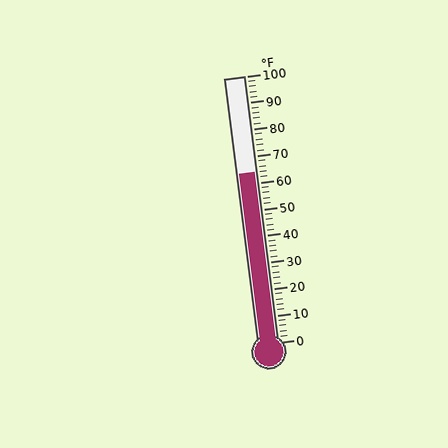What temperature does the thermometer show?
The thermometer shows approximately 64°F.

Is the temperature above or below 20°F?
The temperature is above 20°F.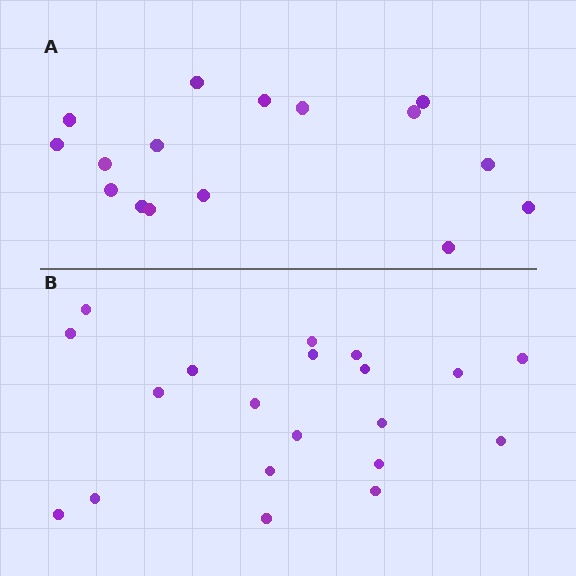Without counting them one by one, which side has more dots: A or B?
Region B (the bottom region) has more dots.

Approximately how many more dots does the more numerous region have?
Region B has about 4 more dots than region A.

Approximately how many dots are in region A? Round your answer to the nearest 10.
About 20 dots. (The exact count is 16, which rounds to 20.)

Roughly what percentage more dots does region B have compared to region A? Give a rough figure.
About 25% more.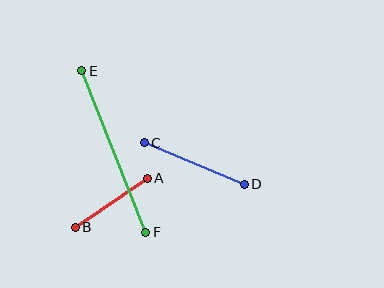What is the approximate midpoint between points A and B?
The midpoint is at approximately (111, 203) pixels.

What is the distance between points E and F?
The distance is approximately 174 pixels.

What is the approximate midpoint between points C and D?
The midpoint is at approximately (194, 163) pixels.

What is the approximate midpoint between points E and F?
The midpoint is at approximately (114, 152) pixels.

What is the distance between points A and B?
The distance is approximately 87 pixels.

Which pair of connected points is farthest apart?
Points E and F are farthest apart.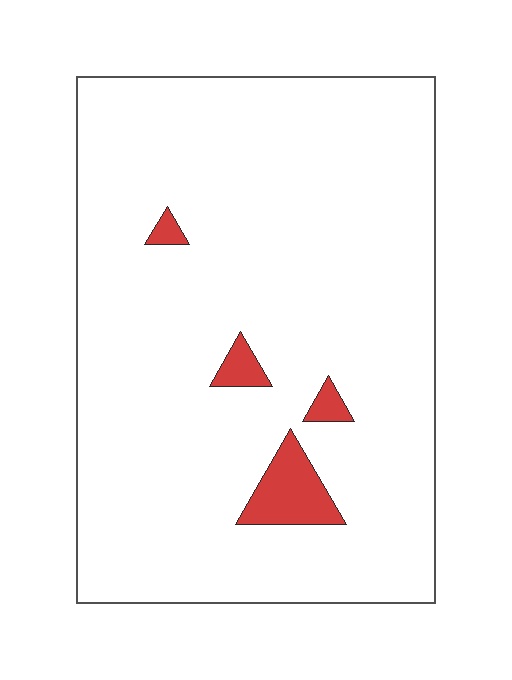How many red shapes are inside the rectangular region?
4.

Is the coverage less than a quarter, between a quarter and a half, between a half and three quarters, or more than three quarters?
Less than a quarter.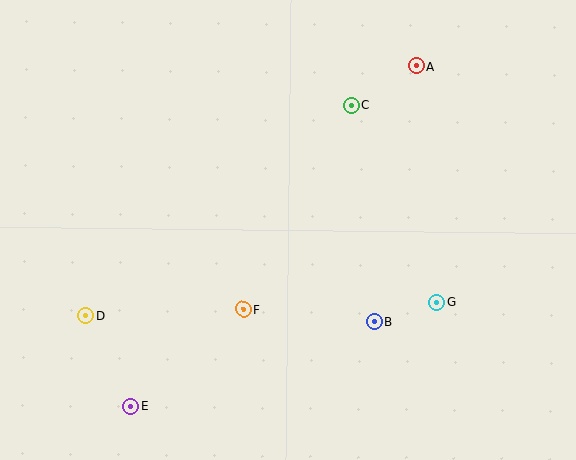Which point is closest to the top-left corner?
Point D is closest to the top-left corner.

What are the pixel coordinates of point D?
Point D is at (86, 316).